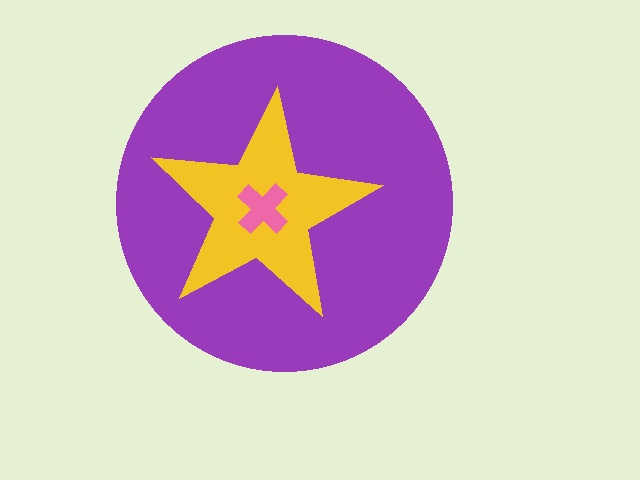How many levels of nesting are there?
3.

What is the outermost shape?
The purple circle.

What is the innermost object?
The pink cross.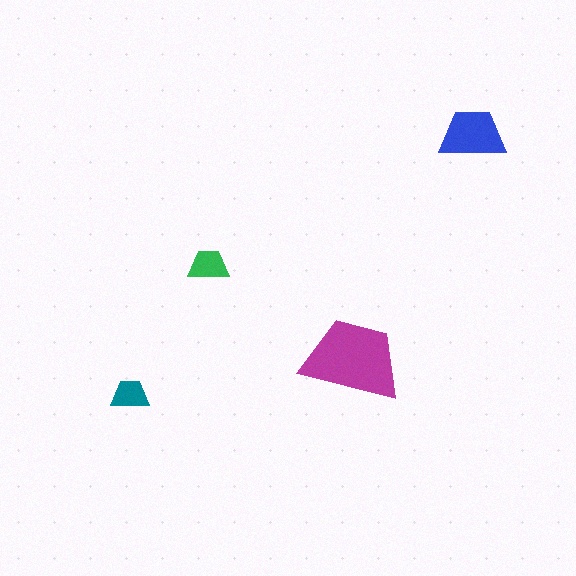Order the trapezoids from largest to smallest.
the magenta one, the blue one, the green one, the teal one.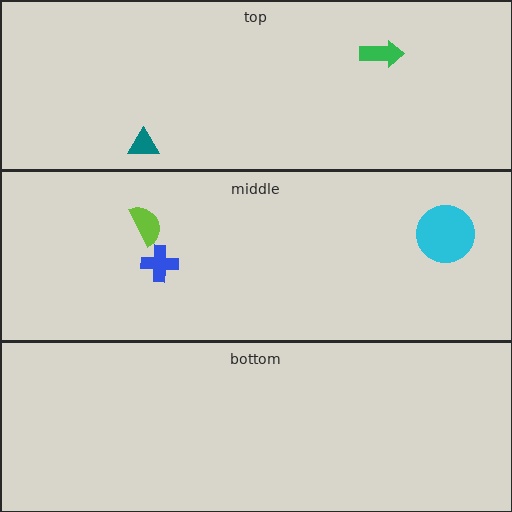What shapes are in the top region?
The teal triangle, the green arrow.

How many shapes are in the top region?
2.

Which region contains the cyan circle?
The middle region.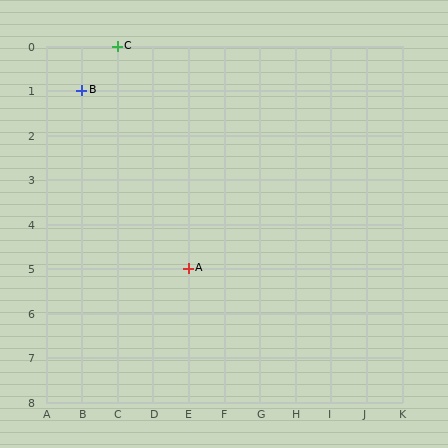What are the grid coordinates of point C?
Point C is at grid coordinates (C, 0).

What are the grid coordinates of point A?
Point A is at grid coordinates (E, 5).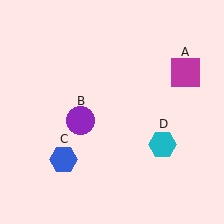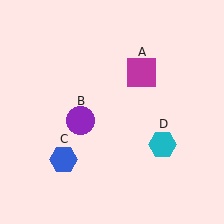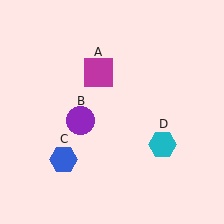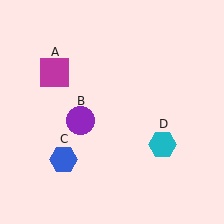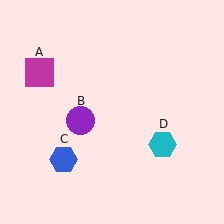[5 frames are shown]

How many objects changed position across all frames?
1 object changed position: magenta square (object A).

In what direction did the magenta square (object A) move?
The magenta square (object A) moved left.